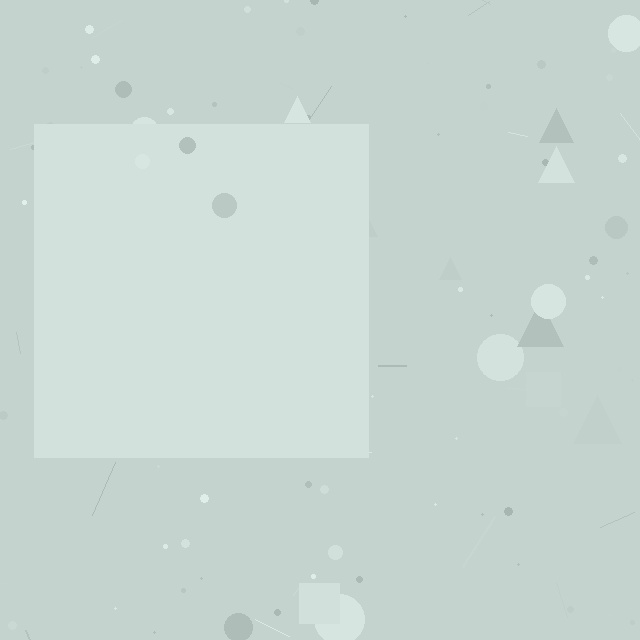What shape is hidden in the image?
A square is hidden in the image.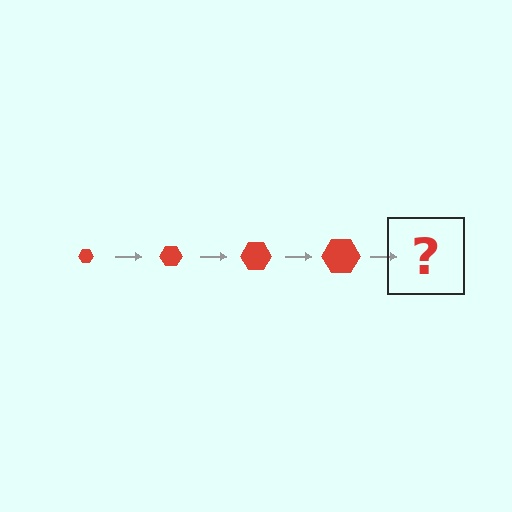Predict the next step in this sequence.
The next step is a red hexagon, larger than the previous one.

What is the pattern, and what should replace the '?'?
The pattern is that the hexagon gets progressively larger each step. The '?' should be a red hexagon, larger than the previous one.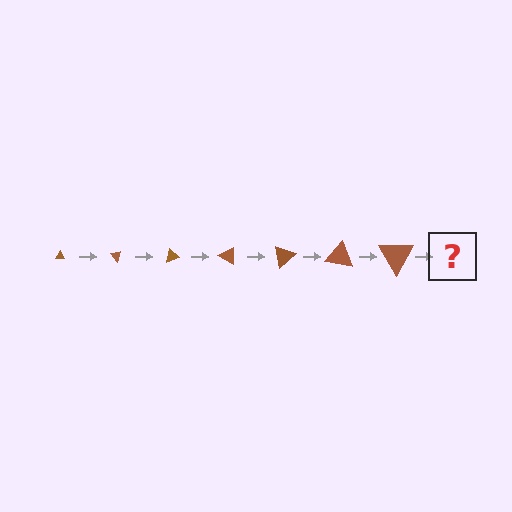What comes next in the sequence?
The next element should be a triangle, larger than the previous one and rotated 350 degrees from the start.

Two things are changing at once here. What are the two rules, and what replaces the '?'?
The two rules are that the triangle grows larger each step and it rotates 50 degrees each step. The '?' should be a triangle, larger than the previous one and rotated 350 degrees from the start.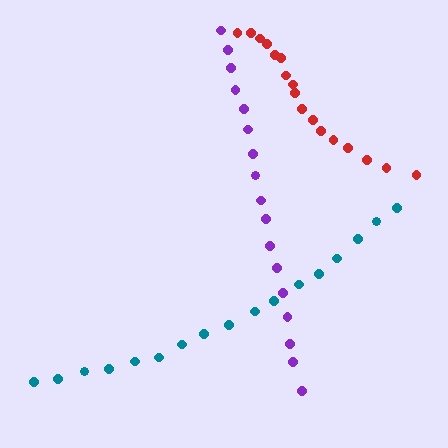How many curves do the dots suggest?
There are 3 distinct paths.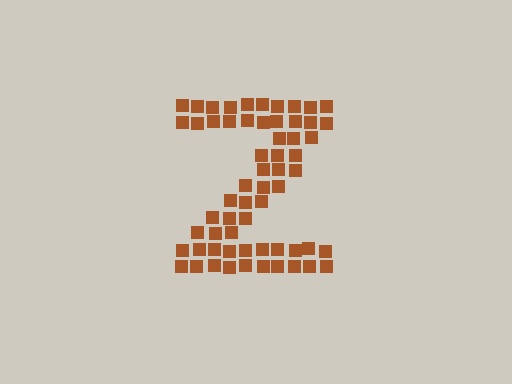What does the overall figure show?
The overall figure shows the letter Z.